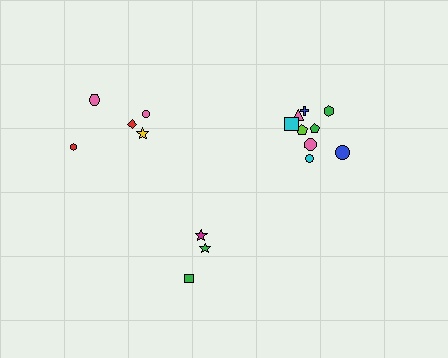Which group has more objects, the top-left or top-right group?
The top-right group.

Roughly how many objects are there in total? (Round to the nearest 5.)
Roughly 20 objects in total.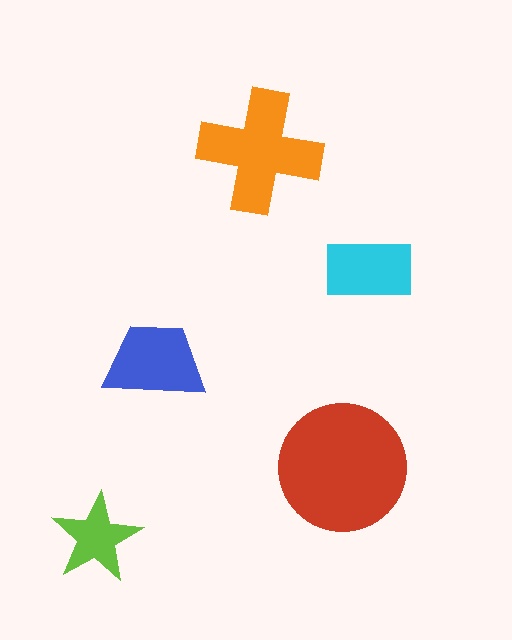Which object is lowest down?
The lime star is bottommost.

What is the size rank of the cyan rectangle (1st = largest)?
4th.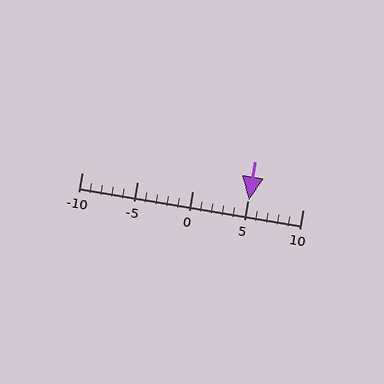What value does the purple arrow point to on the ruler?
The purple arrow points to approximately 5.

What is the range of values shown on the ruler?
The ruler shows values from -10 to 10.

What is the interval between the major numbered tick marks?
The major tick marks are spaced 5 units apart.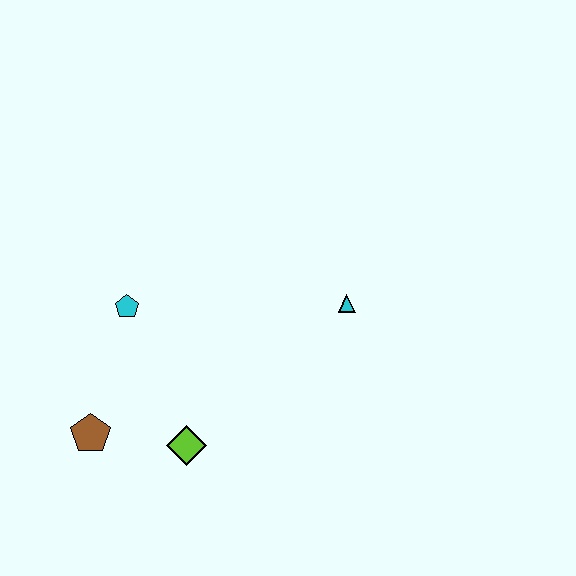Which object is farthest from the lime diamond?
The cyan triangle is farthest from the lime diamond.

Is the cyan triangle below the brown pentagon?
No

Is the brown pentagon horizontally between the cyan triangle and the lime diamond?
No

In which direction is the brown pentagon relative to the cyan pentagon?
The brown pentagon is below the cyan pentagon.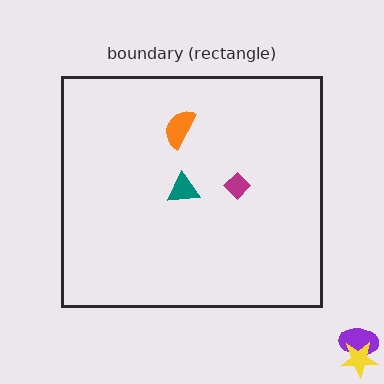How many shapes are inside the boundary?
3 inside, 2 outside.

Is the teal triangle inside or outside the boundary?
Inside.